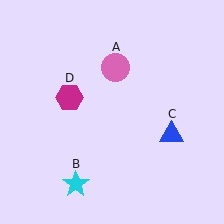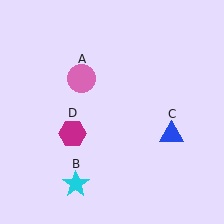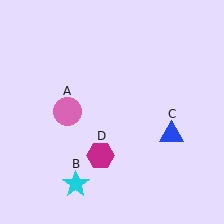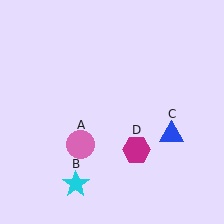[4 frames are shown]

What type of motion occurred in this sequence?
The pink circle (object A), magenta hexagon (object D) rotated counterclockwise around the center of the scene.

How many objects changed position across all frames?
2 objects changed position: pink circle (object A), magenta hexagon (object D).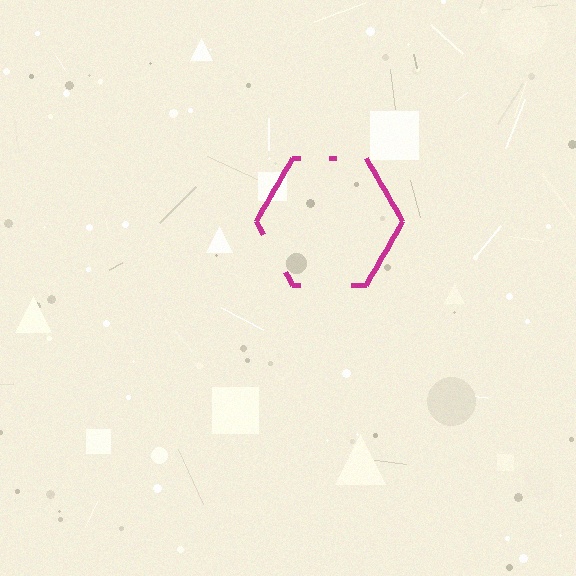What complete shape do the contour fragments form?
The contour fragments form a hexagon.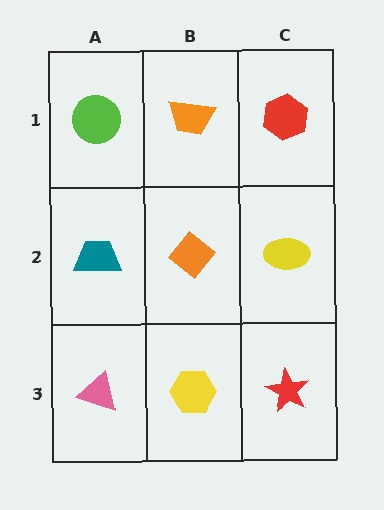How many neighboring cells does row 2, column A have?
3.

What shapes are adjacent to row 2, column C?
A red hexagon (row 1, column C), a red star (row 3, column C), an orange diamond (row 2, column B).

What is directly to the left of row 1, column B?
A lime circle.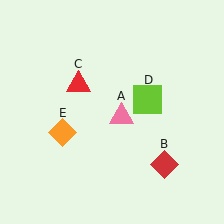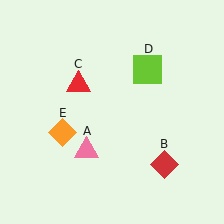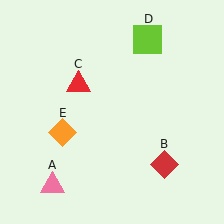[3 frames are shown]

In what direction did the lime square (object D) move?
The lime square (object D) moved up.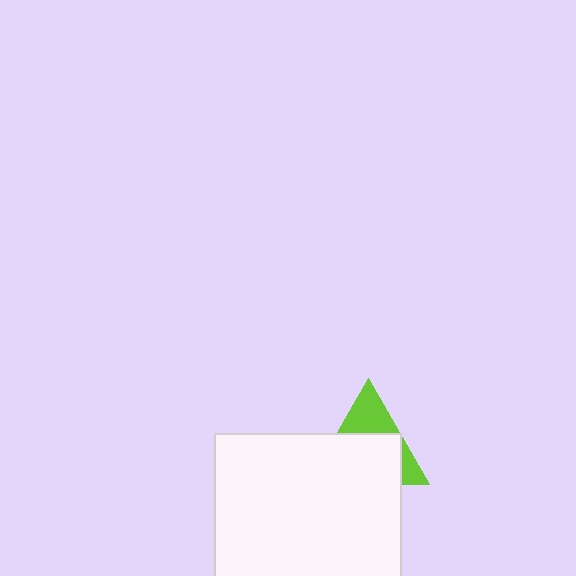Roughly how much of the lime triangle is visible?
A small part of it is visible (roughly 38%).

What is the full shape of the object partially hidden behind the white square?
The partially hidden object is a lime triangle.